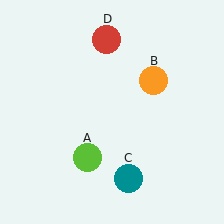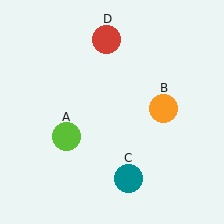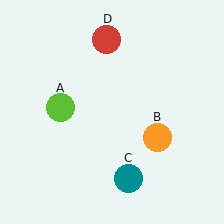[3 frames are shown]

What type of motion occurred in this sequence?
The lime circle (object A), orange circle (object B) rotated clockwise around the center of the scene.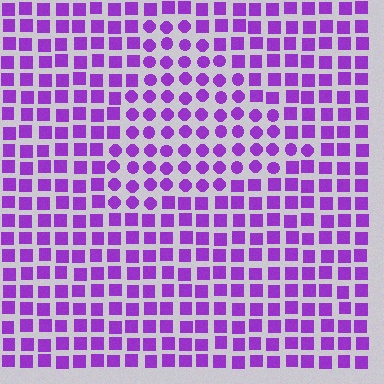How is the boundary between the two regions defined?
The boundary is defined by a change in element shape: circles inside vs. squares outside. All elements share the same color and spacing.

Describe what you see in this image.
The image is filled with small purple elements arranged in a uniform grid. A triangle-shaped region contains circles, while the surrounding area contains squares. The boundary is defined purely by the change in element shape.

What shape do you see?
I see a triangle.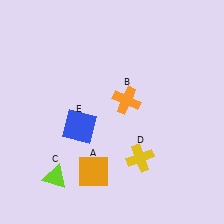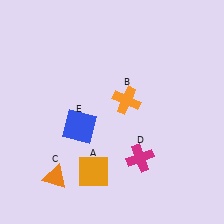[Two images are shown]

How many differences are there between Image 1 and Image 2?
There are 2 differences between the two images.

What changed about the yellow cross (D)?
In Image 1, D is yellow. In Image 2, it changed to magenta.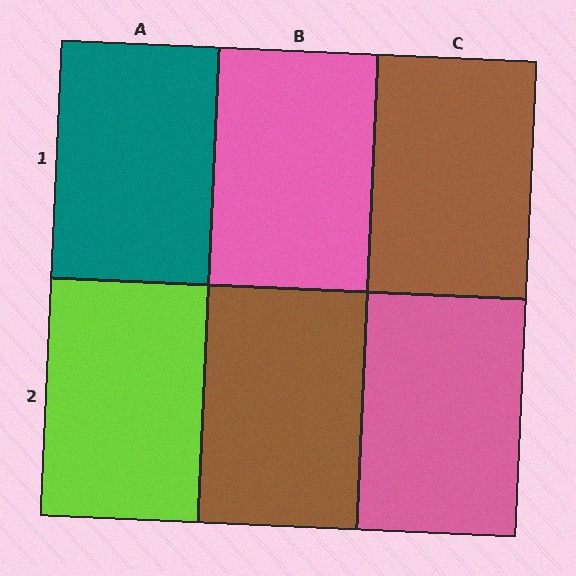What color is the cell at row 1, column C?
Brown.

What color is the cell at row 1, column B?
Pink.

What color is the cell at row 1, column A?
Teal.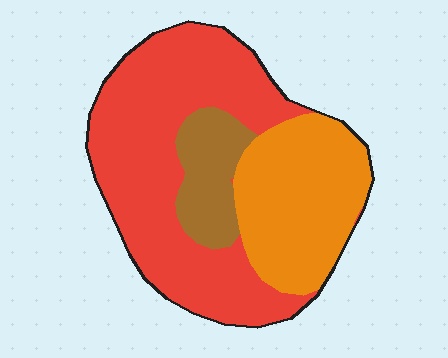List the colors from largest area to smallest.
From largest to smallest: red, orange, brown.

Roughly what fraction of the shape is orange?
Orange takes up about one third (1/3) of the shape.